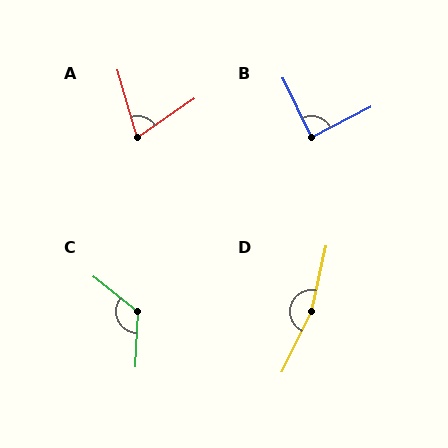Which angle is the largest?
D, at approximately 167 degrees.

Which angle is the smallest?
A, at approximately 71 degrees.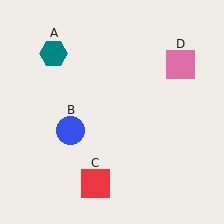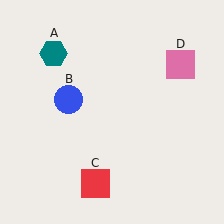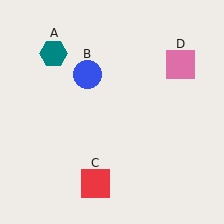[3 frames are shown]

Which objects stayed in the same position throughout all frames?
Teal hexagon (object A) and red square (object C) and pink square (object D) remained stationary.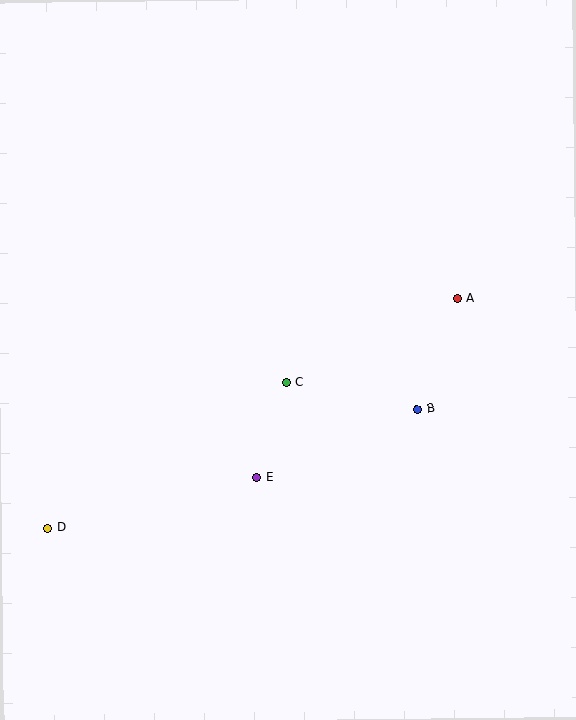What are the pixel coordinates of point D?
Point D is at (48, 528).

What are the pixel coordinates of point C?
Point C is at (287, 382).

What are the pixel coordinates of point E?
Point E is at (257, 478).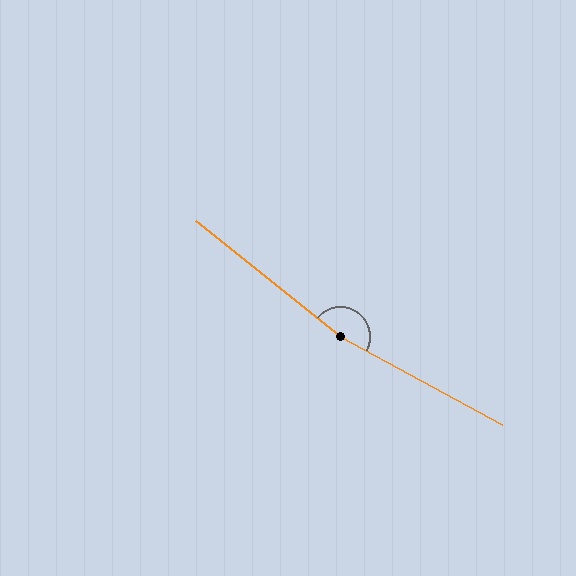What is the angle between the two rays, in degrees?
Approximately 169 degrees.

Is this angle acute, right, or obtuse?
It is obtuse.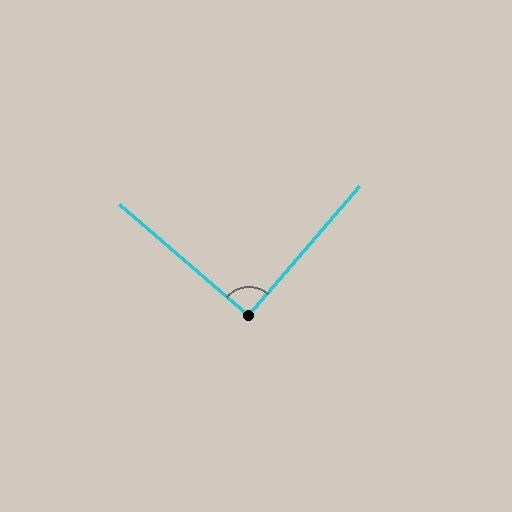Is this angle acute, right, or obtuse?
It is approximately a right angle.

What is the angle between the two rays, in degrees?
Approximately 90 degrees.